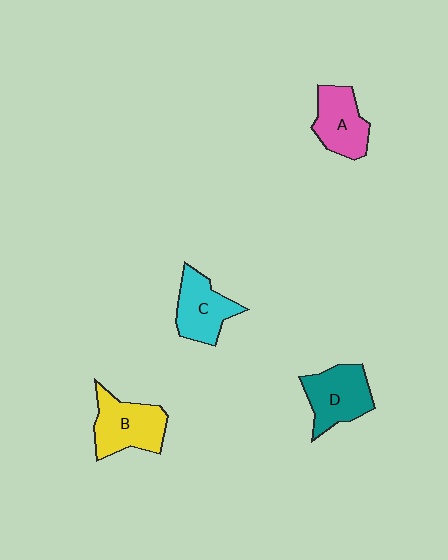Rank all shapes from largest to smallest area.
From largest to smallest: B (yellow), D (teal), C (cyan), A (pink).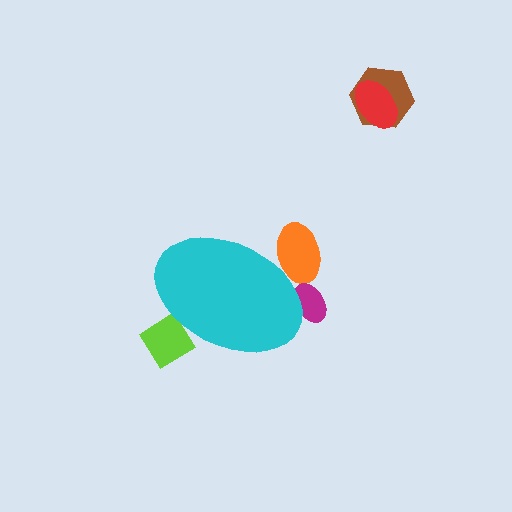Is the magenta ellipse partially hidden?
Yes, the magenta ellipse is partially hidden behind the cyan ellipse.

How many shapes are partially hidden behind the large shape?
3 shapes are partially hidden.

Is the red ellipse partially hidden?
No, the red ellipse is fully visible.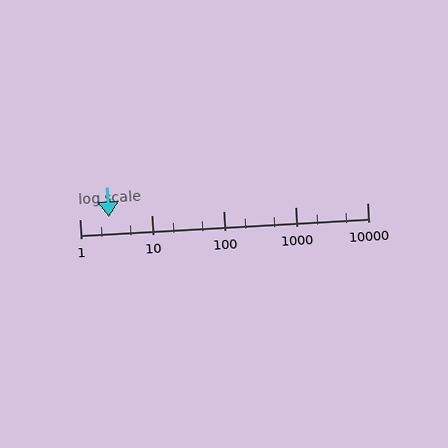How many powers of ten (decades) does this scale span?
The scale spans 4 decades, from 1 to 10000.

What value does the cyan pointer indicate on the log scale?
The pointer indicates approximately 2.6.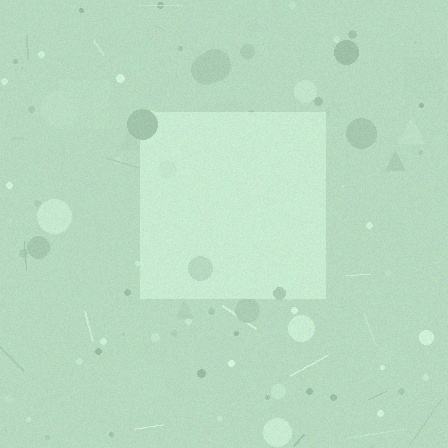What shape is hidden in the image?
A square is hidden in the image.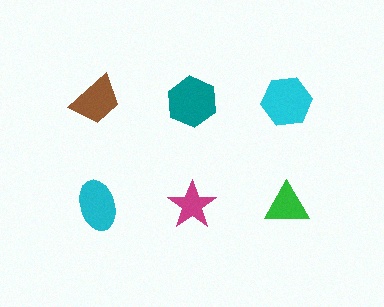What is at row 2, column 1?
A cyan ellipse.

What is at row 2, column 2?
A magenta star.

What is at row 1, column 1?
A brown trapezoid.